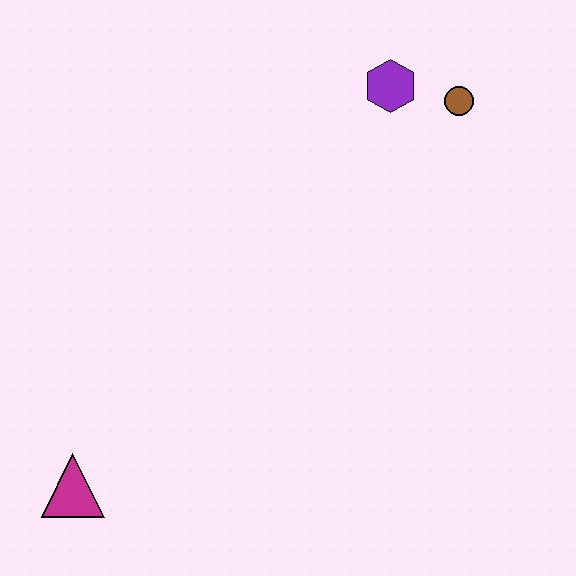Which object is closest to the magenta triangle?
The purple hexagon is closest to the magenta triangle.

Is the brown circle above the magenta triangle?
Yes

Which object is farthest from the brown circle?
The magenta triangle is farthest from the brown circle.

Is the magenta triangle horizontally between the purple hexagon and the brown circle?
No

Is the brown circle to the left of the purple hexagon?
No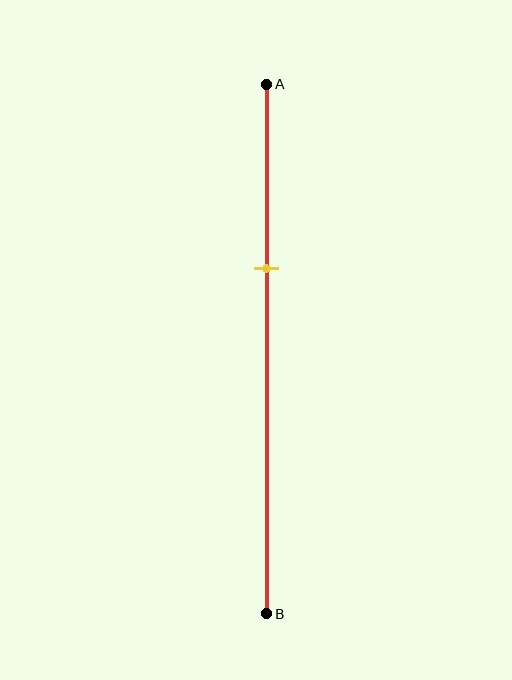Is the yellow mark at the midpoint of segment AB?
No, the mark is at about 35% from A, not at the 50% midpoint.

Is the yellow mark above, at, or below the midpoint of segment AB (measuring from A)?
The yellow mark is above the midpoint of segment AB.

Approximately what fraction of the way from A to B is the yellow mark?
The yellow mark is approximately 35% of the way from A to B.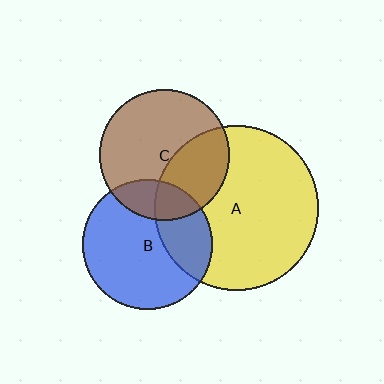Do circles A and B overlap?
Yes.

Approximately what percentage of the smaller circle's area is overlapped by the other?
Approximately 30%.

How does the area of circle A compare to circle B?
Approximately 1.6 times.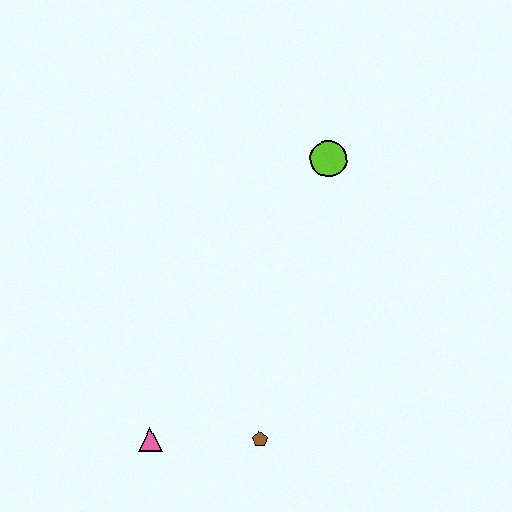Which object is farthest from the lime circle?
The pink triangle is farthest from the lime circle.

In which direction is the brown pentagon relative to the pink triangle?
The brown pentagon is to the right of the pink triangle.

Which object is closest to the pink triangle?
The brown pentagon is closest to the pink triangle.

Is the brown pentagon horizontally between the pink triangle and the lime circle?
Yes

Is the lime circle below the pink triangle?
No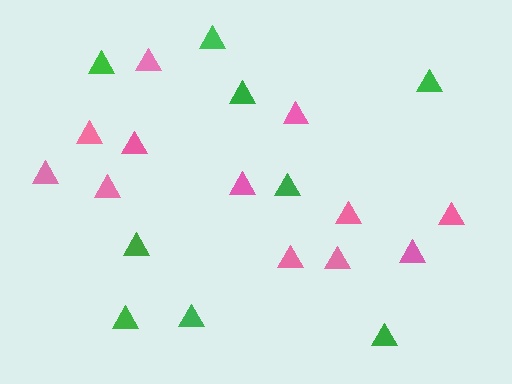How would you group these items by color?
There are 2 groups: one group of pink triangles (12) and one group of green triangles (9).